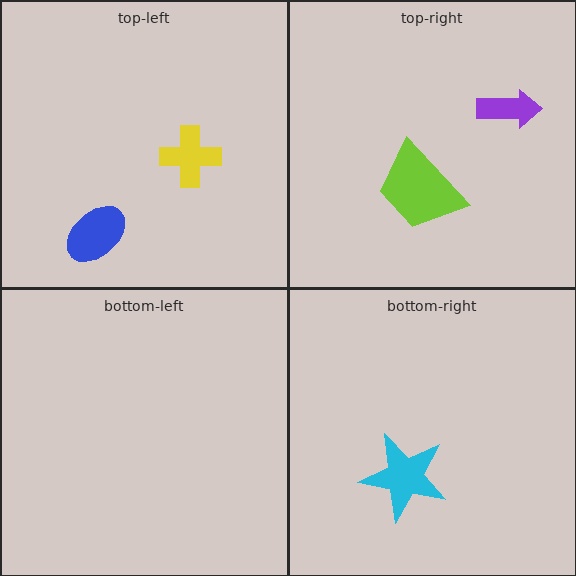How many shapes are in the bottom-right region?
1.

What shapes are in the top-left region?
The yellow cross, the blue ellipse.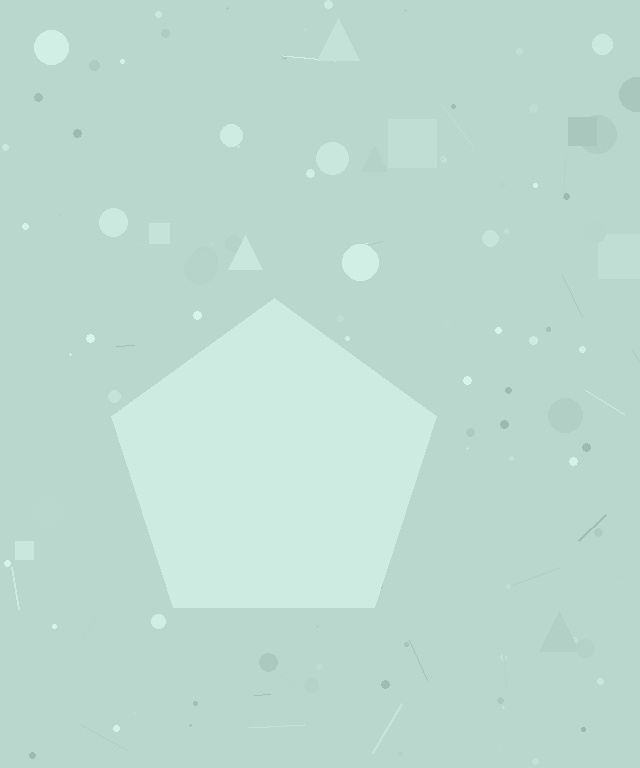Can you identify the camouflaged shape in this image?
The camouflaged shape is a pentagon.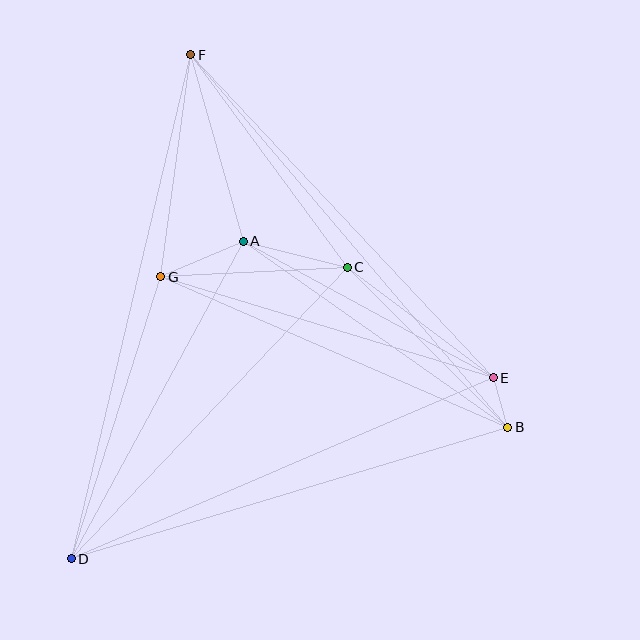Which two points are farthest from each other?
Points D and F are farthest from each other.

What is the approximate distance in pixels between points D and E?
The distance between D and E is approximately 459 pixels.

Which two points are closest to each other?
Points B and E are closest to each other.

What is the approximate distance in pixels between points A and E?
The distance between A and E is approximately 285 pixels.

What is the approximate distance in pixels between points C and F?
The distance between C and F is approximately 264 pixels.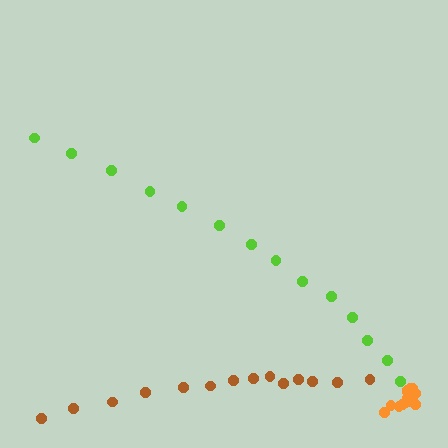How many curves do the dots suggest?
There are 3 distinct paths.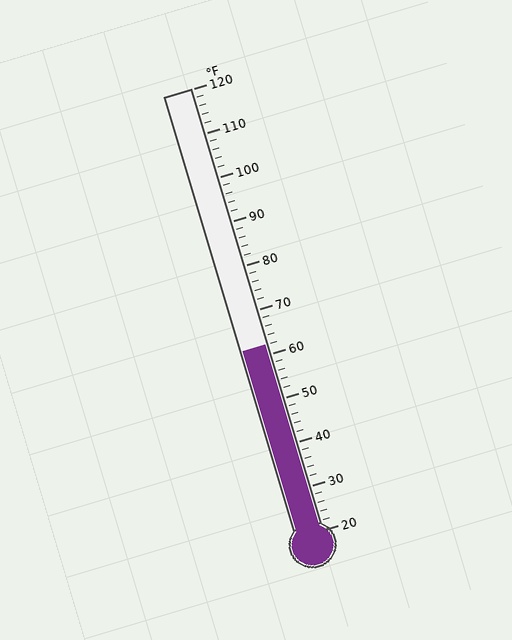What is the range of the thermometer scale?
The thermometer scale ranges from 20°F to 120°F.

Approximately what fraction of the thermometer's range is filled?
The thermometer is filled to approximately 40% of its range.